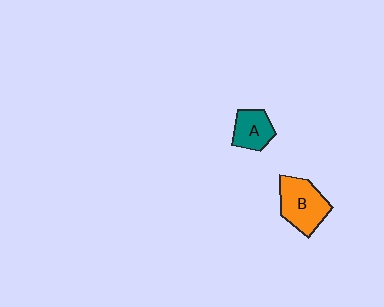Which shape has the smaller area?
Shape A (teal).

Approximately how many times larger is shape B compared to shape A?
Approximately 1.5 times.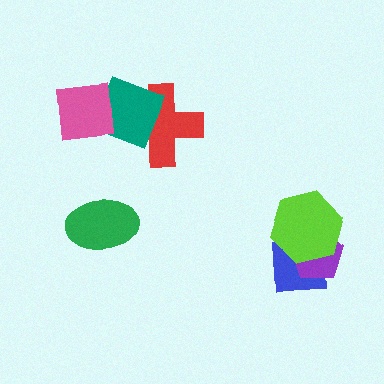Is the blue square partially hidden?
Yes, it is partially covered by another shape.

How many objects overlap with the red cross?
1 object overlaps with the red cross.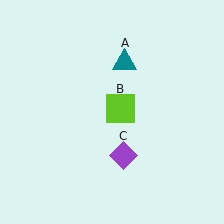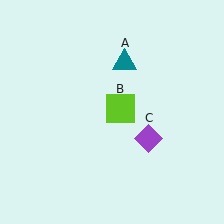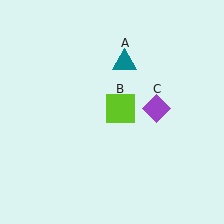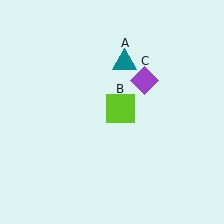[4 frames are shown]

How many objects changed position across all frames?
1 object changed position: purple diamond (object C).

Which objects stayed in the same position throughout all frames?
Teal triangle (object A) and lime square (object B) remained stationary.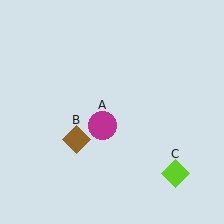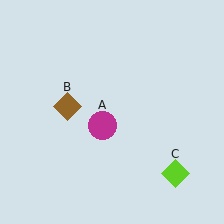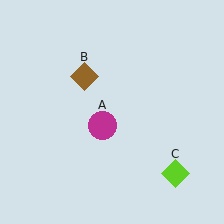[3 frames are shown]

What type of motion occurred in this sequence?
The brown diamond (object B) rotated clockwise around the center of the scene.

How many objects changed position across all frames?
1 object changed position: brown diamond (object B).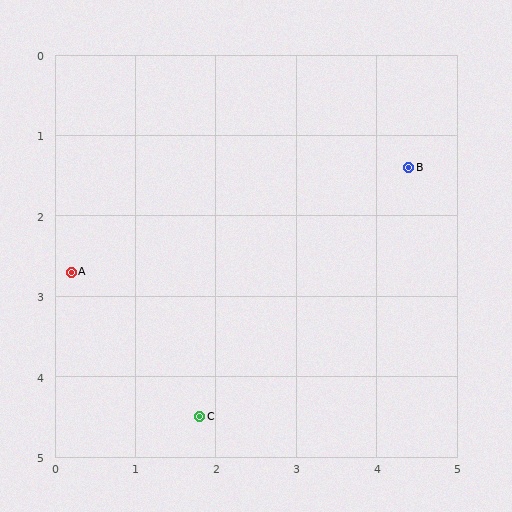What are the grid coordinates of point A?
Point A is at approximately (0.2, 2.7).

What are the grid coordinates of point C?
Point C is at approximately (1.8, 4.5).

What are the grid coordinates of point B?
Point B is at approximately (4.4, 1.4).